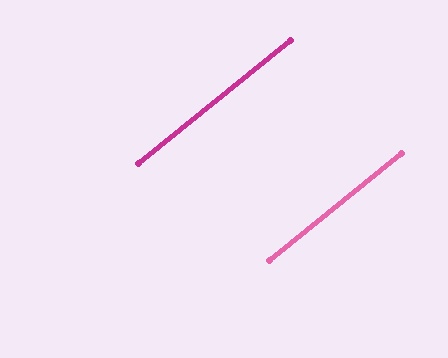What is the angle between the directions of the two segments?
Approximately 0 degrees.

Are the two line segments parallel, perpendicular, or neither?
Parallel — their directions differ by only 0.2°.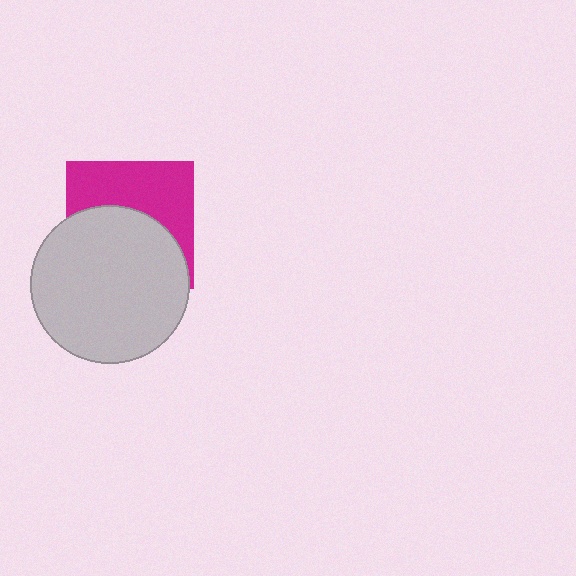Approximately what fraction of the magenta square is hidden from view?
Roughly 55% of the magenta square is hidden behind the light gray circle.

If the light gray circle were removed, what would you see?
You would see the complete magenta square.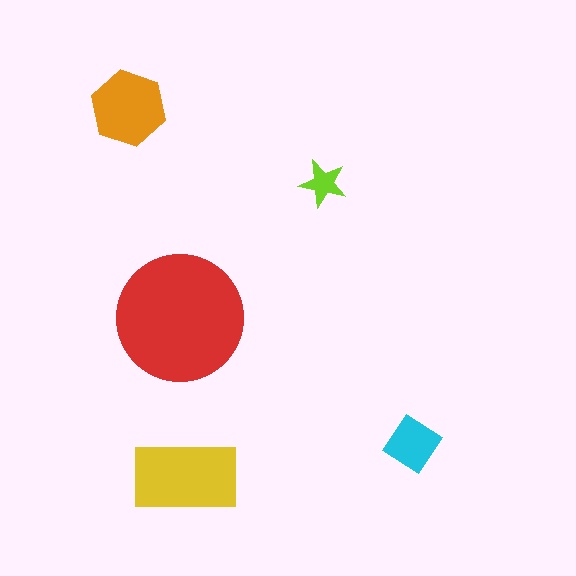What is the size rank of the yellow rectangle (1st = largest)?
2nd.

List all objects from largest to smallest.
The red circle, the yellow rectangle, the orange hexagon, the cyan diamond, the lime star.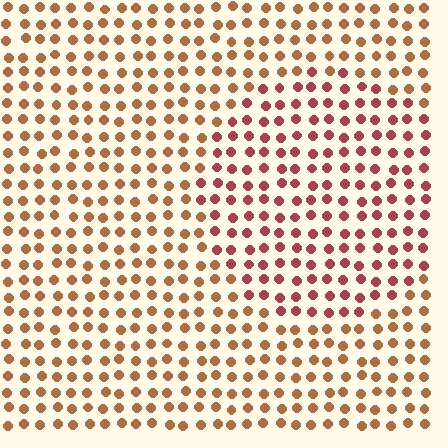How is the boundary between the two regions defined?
The boundary is defined purely by a slight shift in hue (about 36 degrees). Spacing, size, and orientation are identical on both sides.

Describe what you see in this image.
The image is filled with small brown elements in a uniform arrangement. A circle-shaped region is visible where the elements are tinted to a slightly different hue, forming a subtle color boundary.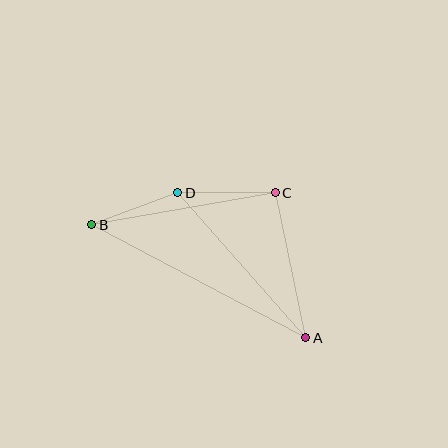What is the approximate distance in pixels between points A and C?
The distance between A and C is approximately 148 pixels.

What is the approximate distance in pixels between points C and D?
The distance between C and D is approximately 97 pixels.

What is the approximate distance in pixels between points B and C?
The distance between B and C is approximately 186 pixels.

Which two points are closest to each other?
Points B and D are closest to each other.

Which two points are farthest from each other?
Points A and B are farthest from each other.